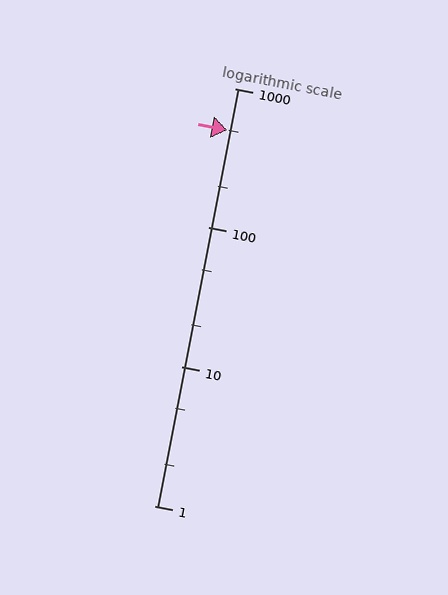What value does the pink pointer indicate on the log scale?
The pointer indicates approximately 500.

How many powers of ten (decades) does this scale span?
The scale spans 3 decades, from 1 to 1000.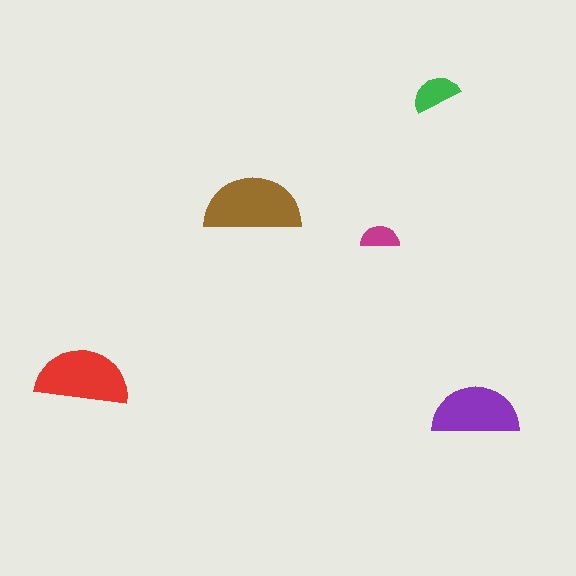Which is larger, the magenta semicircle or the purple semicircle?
The purple one.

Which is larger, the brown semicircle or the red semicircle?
The brown one.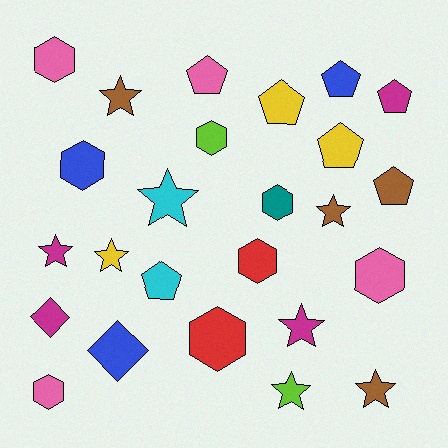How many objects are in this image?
There are 25 objects.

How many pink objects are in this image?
There are 4 pink objects.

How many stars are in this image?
There are 8 stars.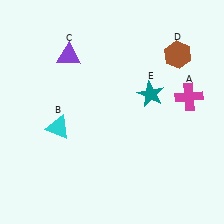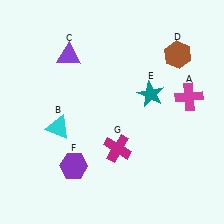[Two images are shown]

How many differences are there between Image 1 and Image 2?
There are 2 differences between the two images.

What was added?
A purple hexagon (F), a magenta cross (G) were added in Image 2.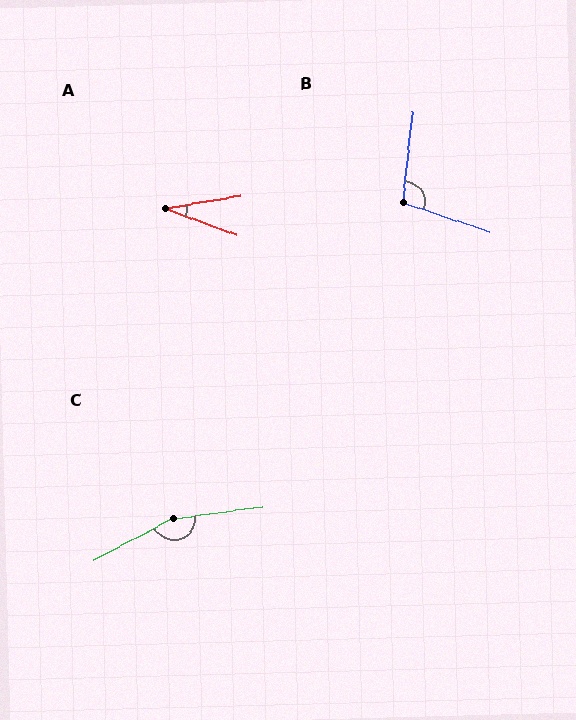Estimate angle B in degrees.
Approximately 103 degrees.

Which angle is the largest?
C, at approximately 160 degrees.